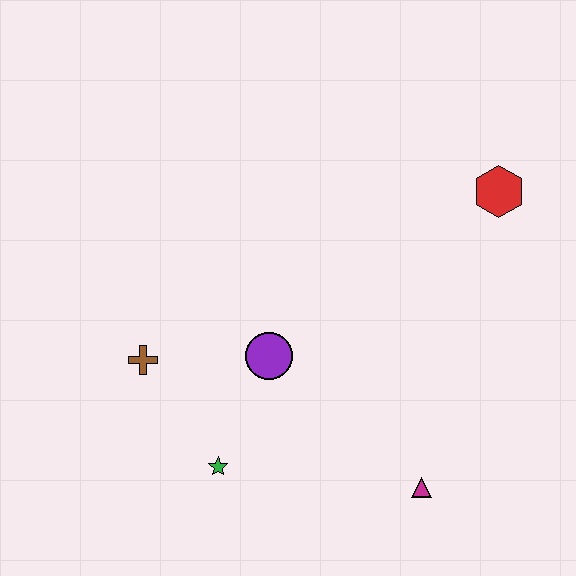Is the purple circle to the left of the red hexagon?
Yes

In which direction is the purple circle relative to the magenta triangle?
The purple circle is to the left of the magenta triangle.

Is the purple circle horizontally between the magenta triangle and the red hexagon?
No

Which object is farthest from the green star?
The red hexagon is farthest from the green star.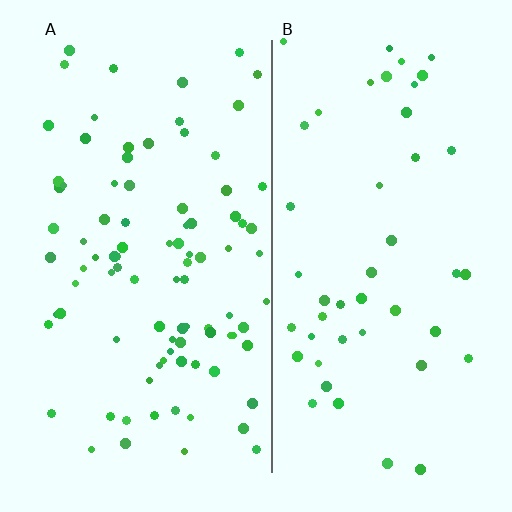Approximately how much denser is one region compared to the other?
Approximately 1.9× — region A over region B.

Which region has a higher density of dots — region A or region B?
A (the left).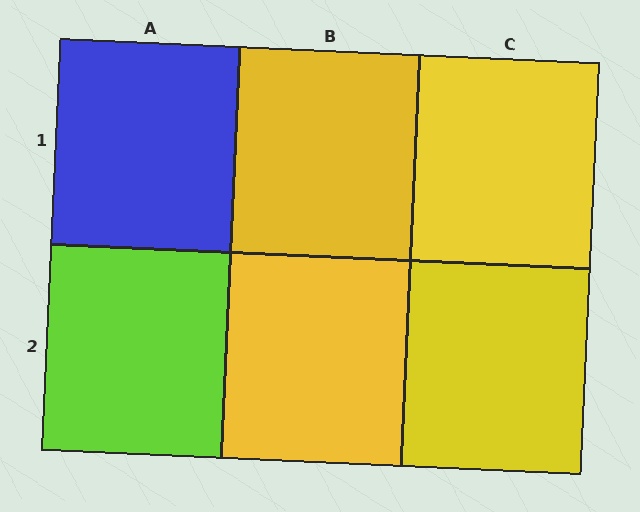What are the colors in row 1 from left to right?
Blue, yellow, yellow.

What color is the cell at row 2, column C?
Yellow.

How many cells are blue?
1 cell is blue.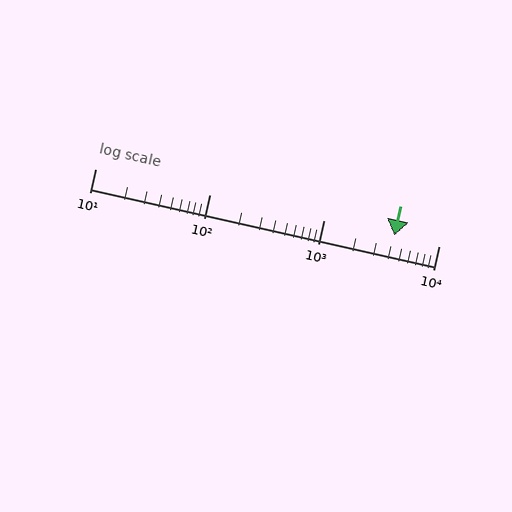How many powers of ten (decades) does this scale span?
The scale spans 3 decades, from 10 to 10000.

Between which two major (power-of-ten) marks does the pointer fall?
The pointer is between 1000 and 10000.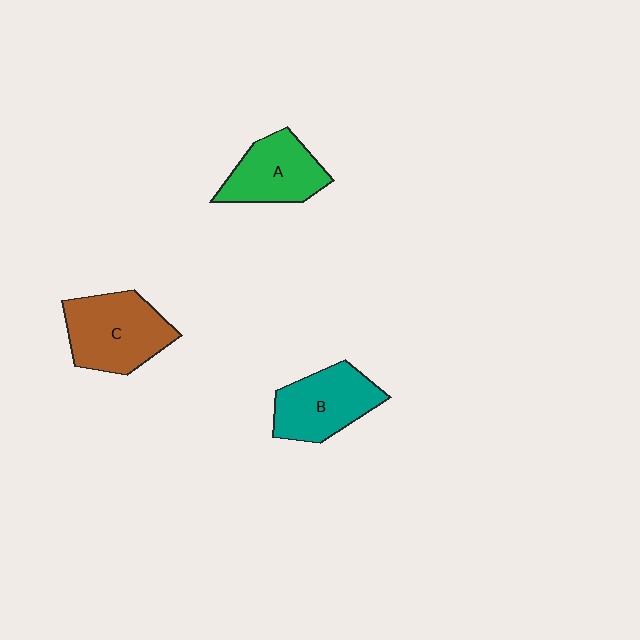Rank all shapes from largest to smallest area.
From largest to smallest: C (brown), B (teal), A (green).